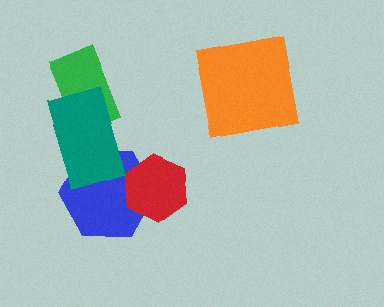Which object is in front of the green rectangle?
The teal rectangle is in front of the green rectangle.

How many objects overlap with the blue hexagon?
2 objects overlap with the blue hexagon.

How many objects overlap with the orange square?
0 objects overlap with the orange square.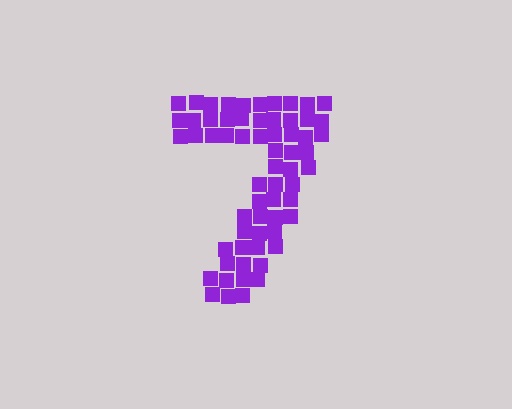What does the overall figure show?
The overall figure shows the digit 7.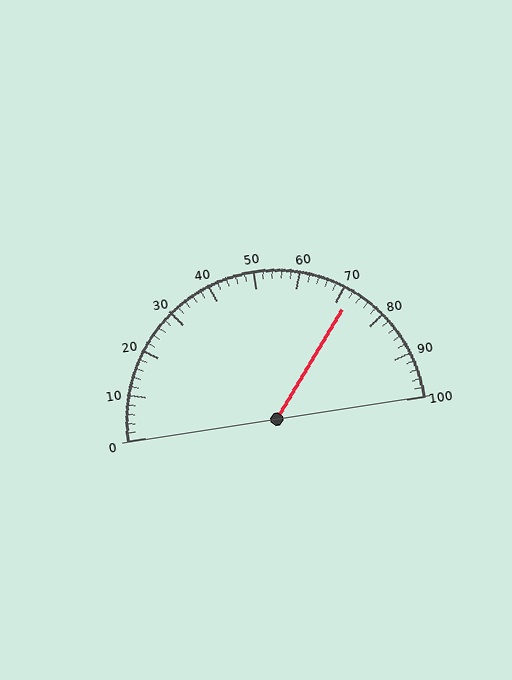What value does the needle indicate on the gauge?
The needle indicates approximately 72.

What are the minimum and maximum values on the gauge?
The gauge ranges from 0 to 100.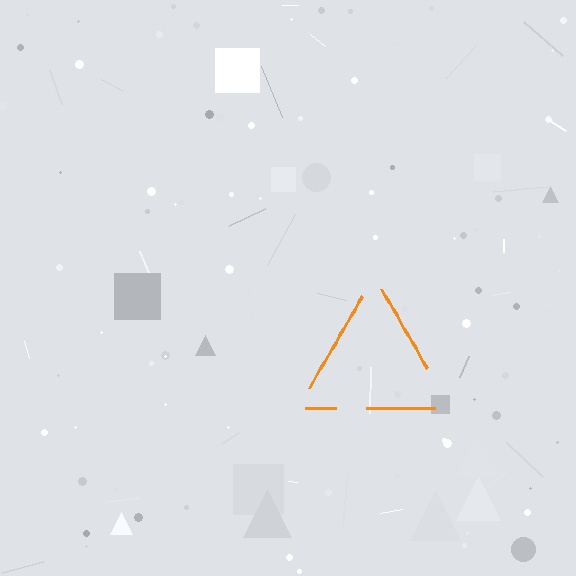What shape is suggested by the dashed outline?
The dashed outline suggests a triangle.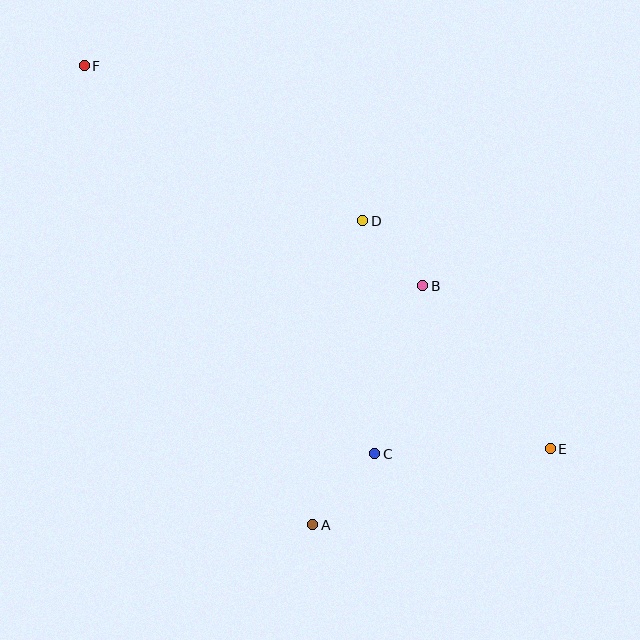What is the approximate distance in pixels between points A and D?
The distance between A and D is approximately 308 pixels.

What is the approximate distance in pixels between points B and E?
The distance between B and E is approximately 207 pixels.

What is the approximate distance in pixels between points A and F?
The distance between A and F is approximately 513 pixels.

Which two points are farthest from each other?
Points E and F are farthest from each other.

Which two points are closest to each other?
Points B and D are closest to each other.